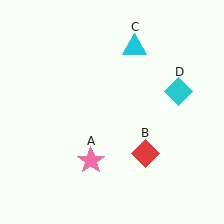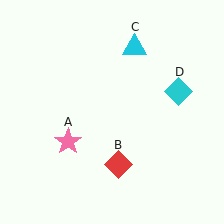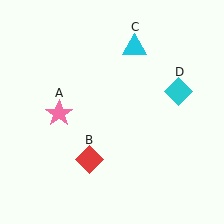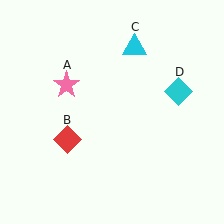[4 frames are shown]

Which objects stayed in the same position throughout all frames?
Cyan triangle (object C) and cyan diamond (object D) remained stationary.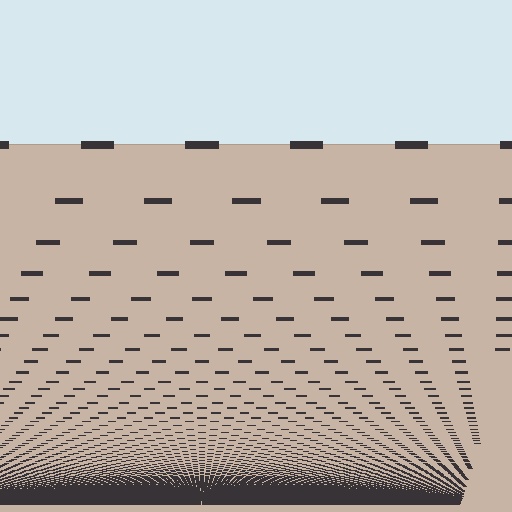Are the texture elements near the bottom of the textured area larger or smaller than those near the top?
Smaller. The gradient is inverted — elements near the bottom are smaller and denser.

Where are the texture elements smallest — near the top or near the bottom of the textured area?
Near the bottom.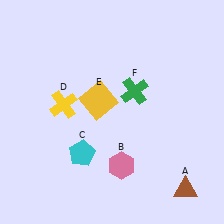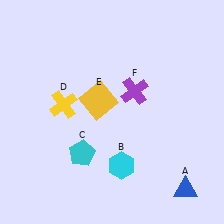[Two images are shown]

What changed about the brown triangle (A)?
In Image 1, A is brown. In Image 2, it changed to blue.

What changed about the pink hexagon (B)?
In Image 1, B is pink. In Image 2, it changed to cyan.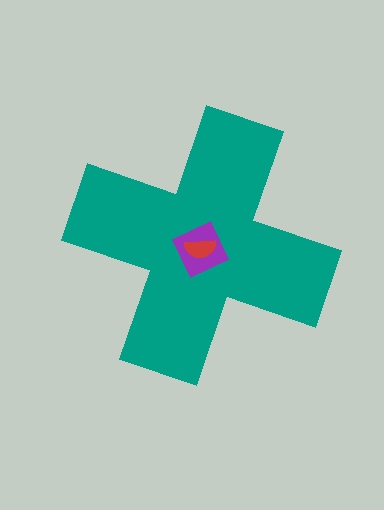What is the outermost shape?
The teal cross.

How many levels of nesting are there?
3.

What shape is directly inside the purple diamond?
The red semicircle.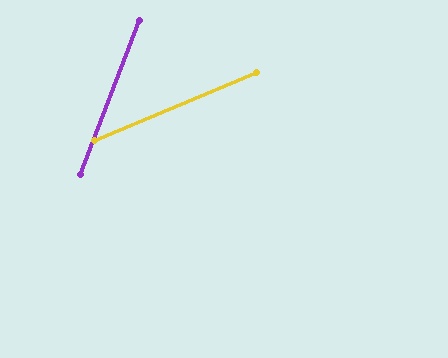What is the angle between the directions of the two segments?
Approximately 47 degrees.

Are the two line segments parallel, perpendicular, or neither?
Neither parallel nor perpendicular — they differ by about 47°.